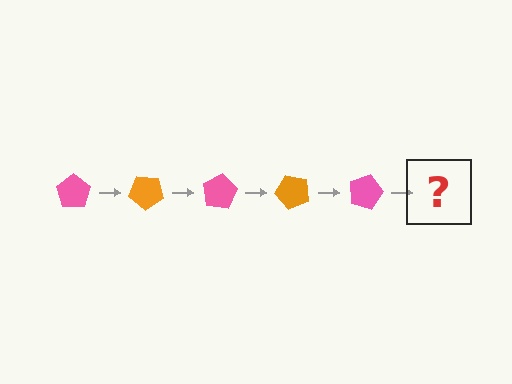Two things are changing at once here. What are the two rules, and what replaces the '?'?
The two rules are that it rotates 40 degrees each step and the color cycles through pink and orange. The '?' should be an orange pentagon, rotated 200 degrees from the start.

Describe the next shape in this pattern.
It should be an orange pentagon, rotated 200 degrees from the start.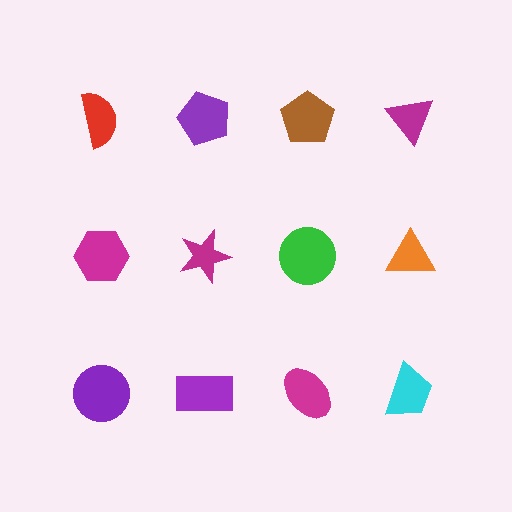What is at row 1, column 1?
A red semicircle.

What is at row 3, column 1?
A purple circle.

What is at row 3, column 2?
A purple rectangle.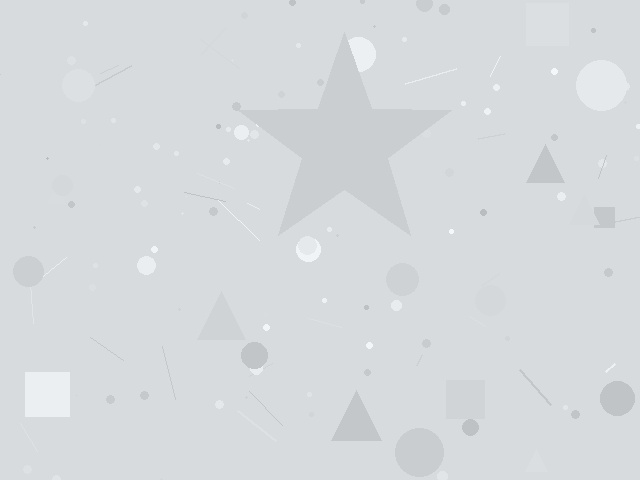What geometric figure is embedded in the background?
A star is embedded in the background.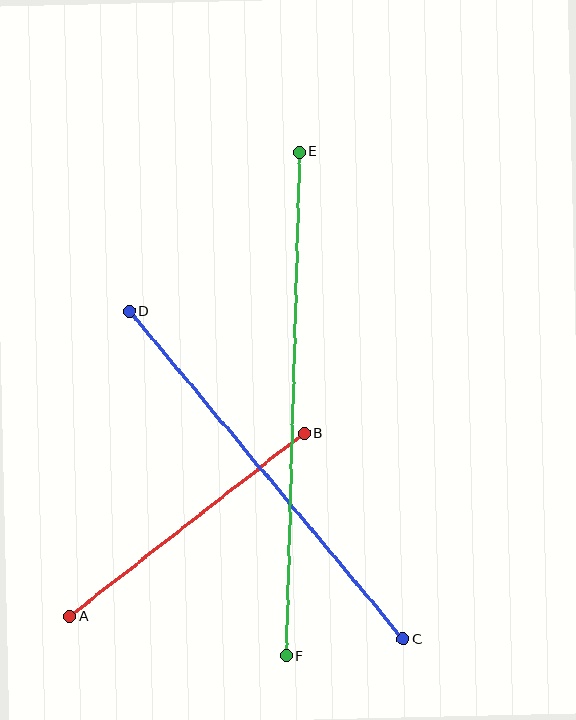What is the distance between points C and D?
The distance is approximately 427 pixels.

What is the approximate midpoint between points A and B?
The midpoint is at approximately (187, 525) pixels.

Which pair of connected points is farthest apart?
Points E and F are farthest apart.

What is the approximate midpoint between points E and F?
The midpoint is at approximately (293, 404) pixels.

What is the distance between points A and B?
The distance is approximately 297 pixels.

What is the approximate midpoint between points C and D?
The midpoint is at approximately (266, 475) pixels.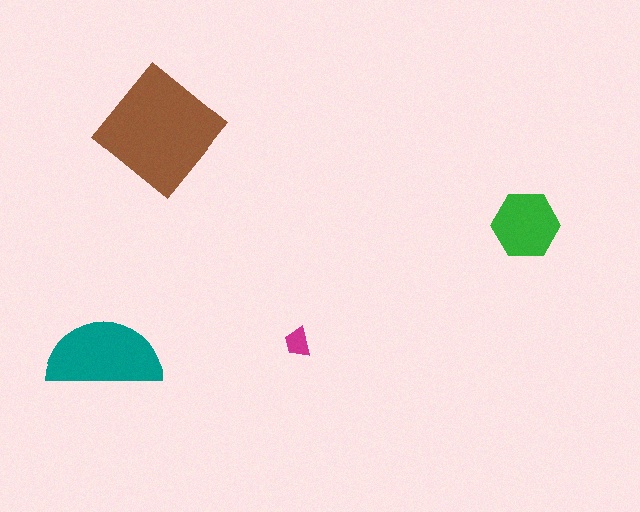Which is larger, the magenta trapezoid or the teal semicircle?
The teal semicircle.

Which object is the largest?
The brown diamond.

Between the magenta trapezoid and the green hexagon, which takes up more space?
The green hexagon.